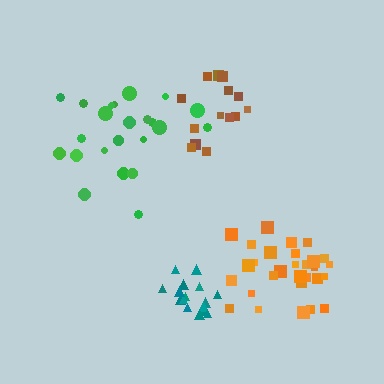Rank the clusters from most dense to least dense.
teal, orange, brown, green.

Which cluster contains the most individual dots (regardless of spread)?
Orange (29).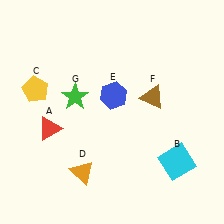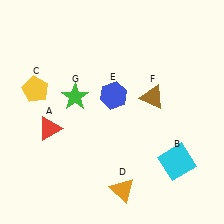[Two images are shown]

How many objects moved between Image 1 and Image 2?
1 object moved between the two images.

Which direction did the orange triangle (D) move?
The orange triangle (D) moved right.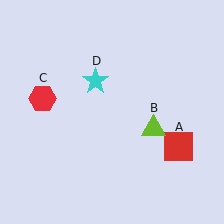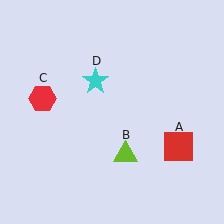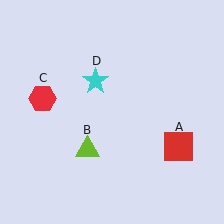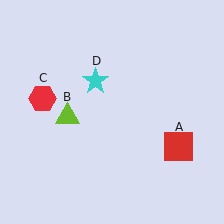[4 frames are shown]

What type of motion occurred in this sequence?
The lime triangle (object B) rotated clockwise around the center of the scene.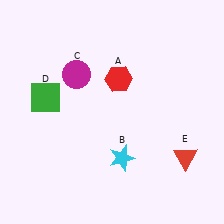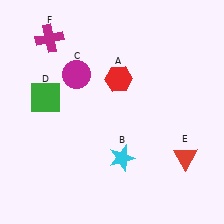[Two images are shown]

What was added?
A magenta cross (F) was added in Image 2.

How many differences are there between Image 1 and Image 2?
There is 1 difference between the two images.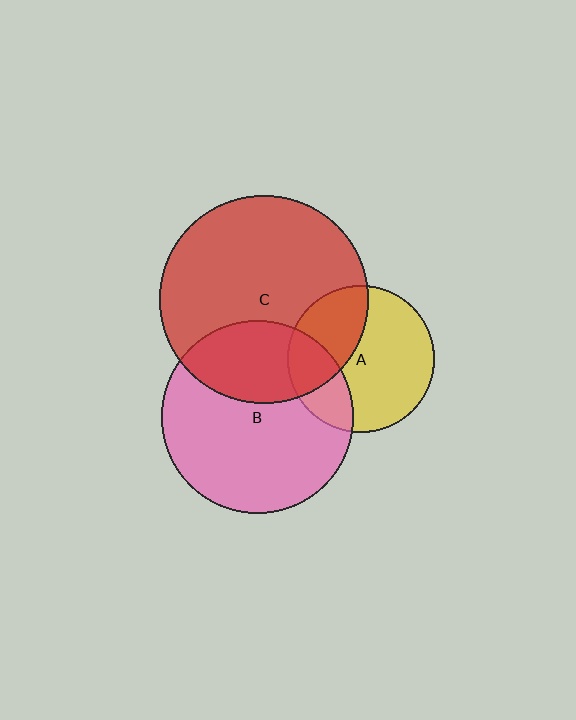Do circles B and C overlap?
Yes.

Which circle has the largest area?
Circle C (red).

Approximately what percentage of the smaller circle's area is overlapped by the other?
Approximately 30%.